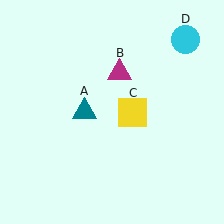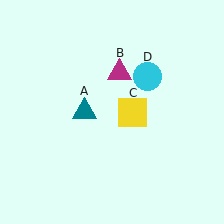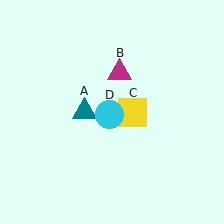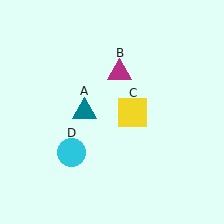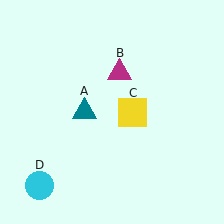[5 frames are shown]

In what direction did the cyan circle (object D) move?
The cyan circle (object D) moved down and to the left.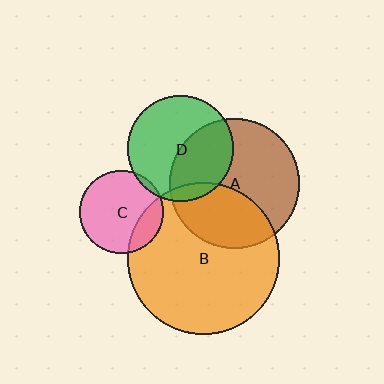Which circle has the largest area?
Circle B (orange).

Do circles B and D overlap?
Yes.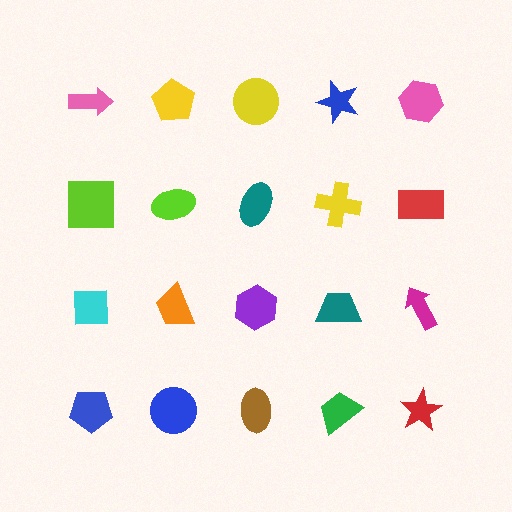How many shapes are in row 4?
5 shapes.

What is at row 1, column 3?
A yellow circle.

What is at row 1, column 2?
A yellow pentagon.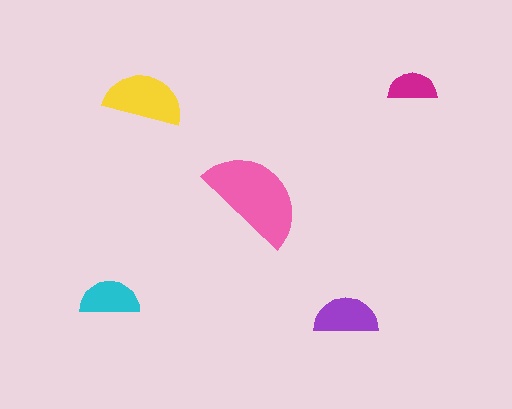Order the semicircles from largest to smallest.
the pink one, the yellow one, the purple one, the cyan one, the magenta one.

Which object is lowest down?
The purple semicircle is bottommost.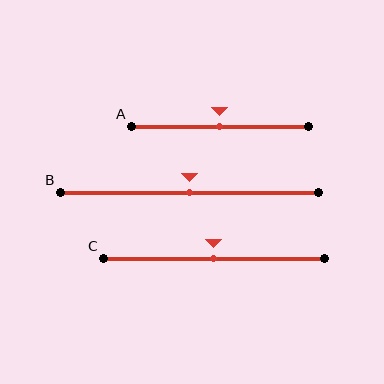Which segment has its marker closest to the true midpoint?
Segment A has its marker closest to the true midpoint.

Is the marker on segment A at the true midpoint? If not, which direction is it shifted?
Yes, the marker on segment A is at the true midpoint.